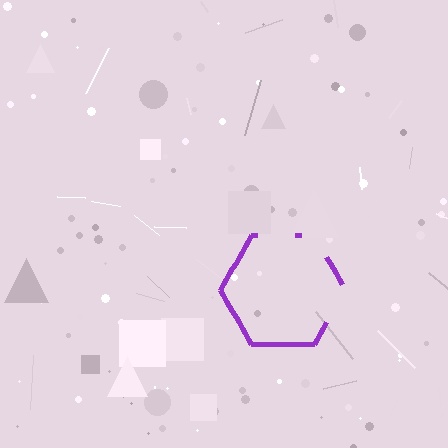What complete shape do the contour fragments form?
The contour fragments form a hexagon.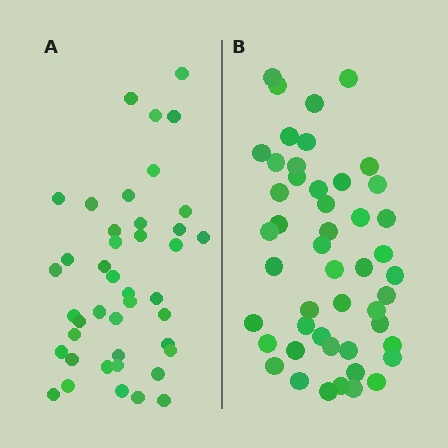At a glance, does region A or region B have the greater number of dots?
Region B (the right region) has more dots.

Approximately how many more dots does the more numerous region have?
Region B has about 6 more dots than region A.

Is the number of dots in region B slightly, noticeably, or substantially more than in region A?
Region B has only slightly more — the two regions are fairly close. The ratio is roughly 1.1 to 1.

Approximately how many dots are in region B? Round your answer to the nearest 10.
About 50 dots. (The exact count is 48, which rounds to 50.)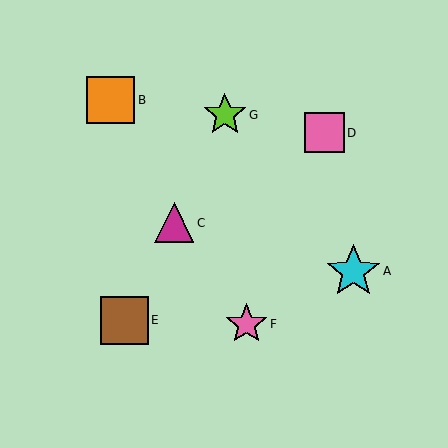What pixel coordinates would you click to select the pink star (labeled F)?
Click at (246, 324) to select the pink star F.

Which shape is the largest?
The cyan star (labeled A) is the largest.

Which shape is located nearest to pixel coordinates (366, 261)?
The cyan star (labeled A) at (353, 271) is nearest to that location.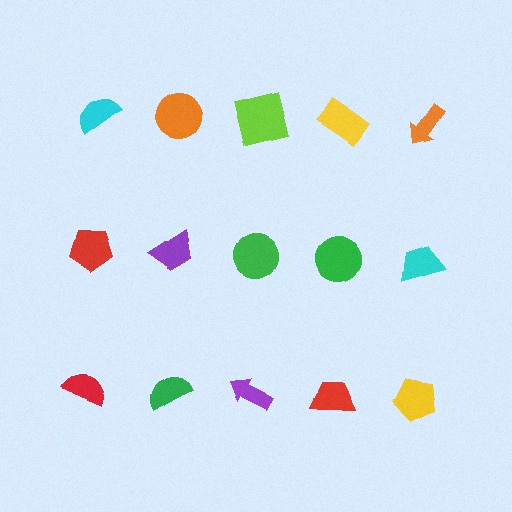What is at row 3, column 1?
A red semicircle.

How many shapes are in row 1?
5 shapes.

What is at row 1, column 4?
A yellow rectangle.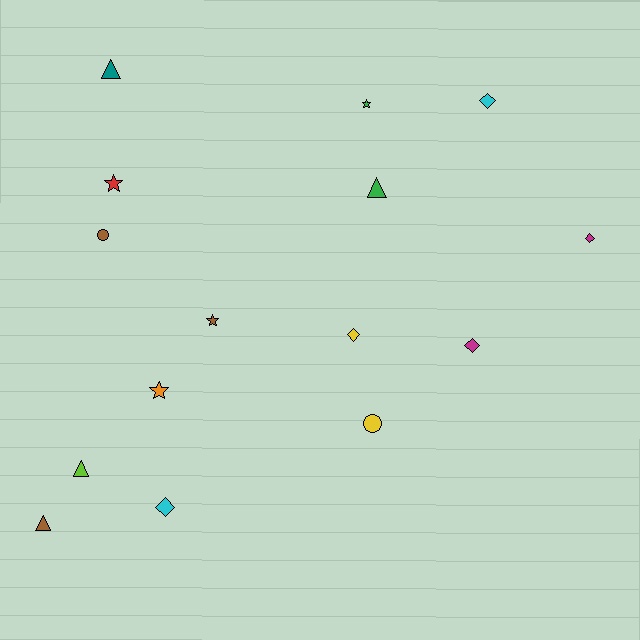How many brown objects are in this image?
There are 3 brown objects.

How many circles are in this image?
There are 2 circles.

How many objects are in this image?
There are 15 objects.